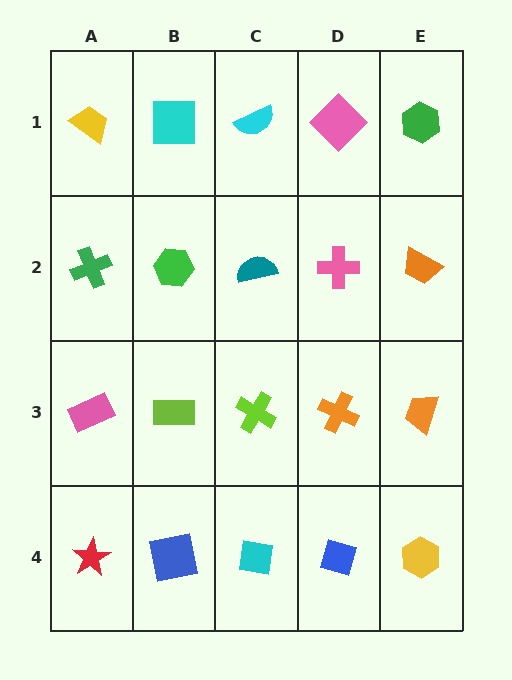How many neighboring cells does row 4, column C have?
3.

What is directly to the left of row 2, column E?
A pink cross.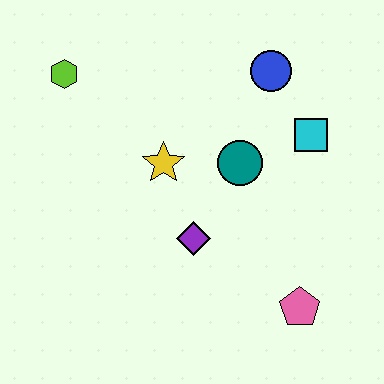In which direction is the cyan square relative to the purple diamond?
The cyan square is to the right of the purple diamond.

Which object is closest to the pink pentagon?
The purple diamond is closest to the pink pentagon.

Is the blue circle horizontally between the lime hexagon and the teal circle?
No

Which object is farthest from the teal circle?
The lime hexagon is farthest from the teal circle.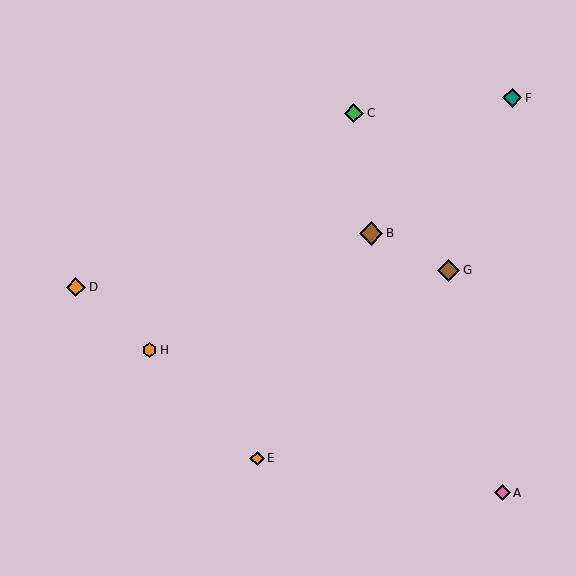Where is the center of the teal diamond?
The center of the teal diamond is at (512, 98).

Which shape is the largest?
The brown diamond (labeled B) is the largest.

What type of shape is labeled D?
Shape D is an orange diamond.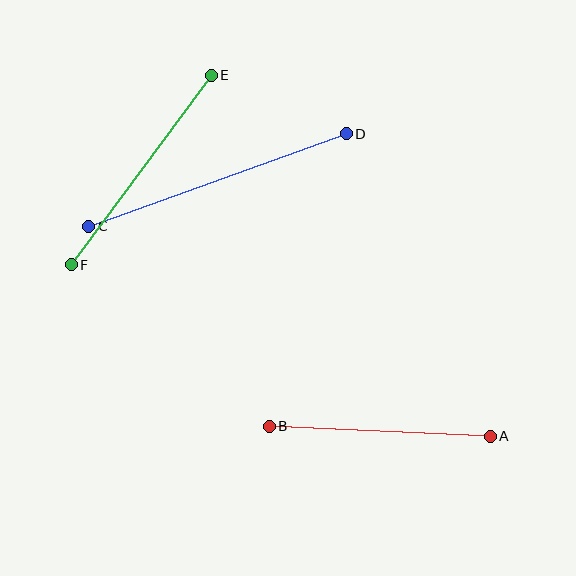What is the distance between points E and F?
The distance is approximately 236 pixels.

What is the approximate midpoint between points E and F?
The midpoint is at approximately (141, 170) pixels.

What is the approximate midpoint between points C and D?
The midpoint is at approximately (217, 180) pixels.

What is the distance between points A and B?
The distance is approximately 221 pixels.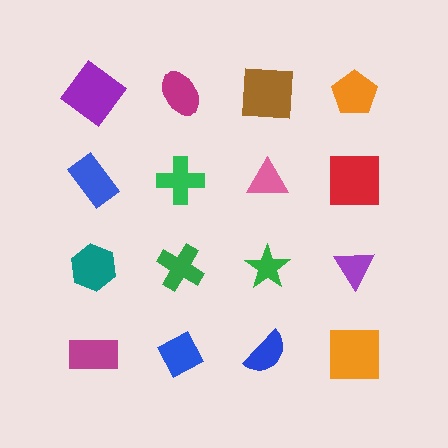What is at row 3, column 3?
A green star.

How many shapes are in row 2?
4 shapes.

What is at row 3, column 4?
A purple triangle.